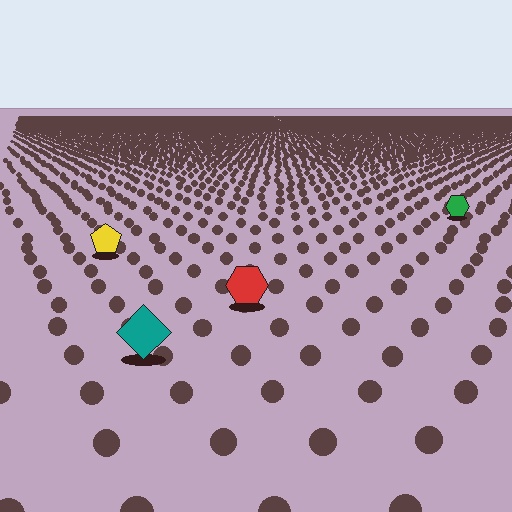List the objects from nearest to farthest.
From nearest to farthest: the teal diamond, the red hexagon, the yellow pentagon, the green hexagon.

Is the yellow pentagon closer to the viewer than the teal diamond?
No. The teal diamond is closer — you can tell from the texture gradient: the ground texture is coarser near it.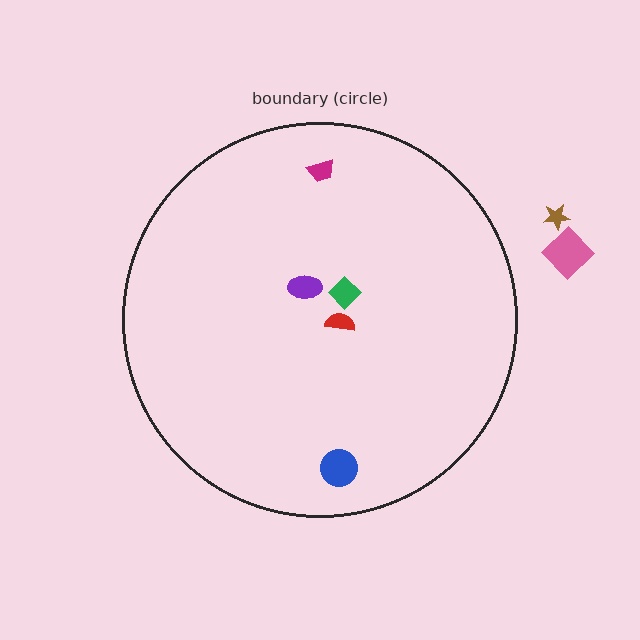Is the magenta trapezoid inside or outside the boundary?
Inside.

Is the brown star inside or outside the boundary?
Outside.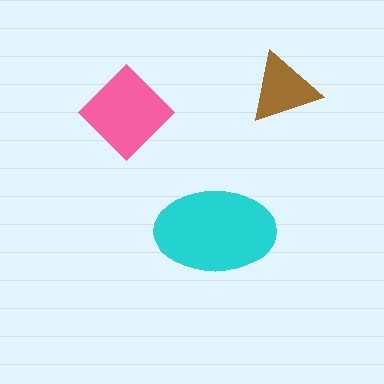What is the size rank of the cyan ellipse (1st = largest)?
1st.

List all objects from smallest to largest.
The brown triangle, the pink diamond, the cyan ellipse.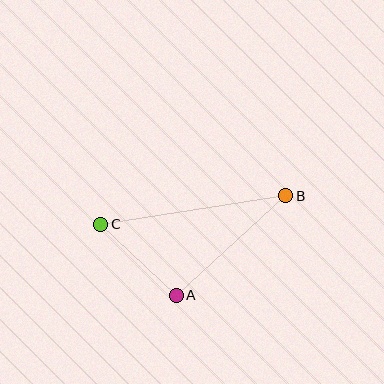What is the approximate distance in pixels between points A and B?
The distance between A and B is approximately 148 pixels.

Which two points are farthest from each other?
Points B and C are farthest from each other.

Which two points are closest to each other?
Points A and C are closest to each other.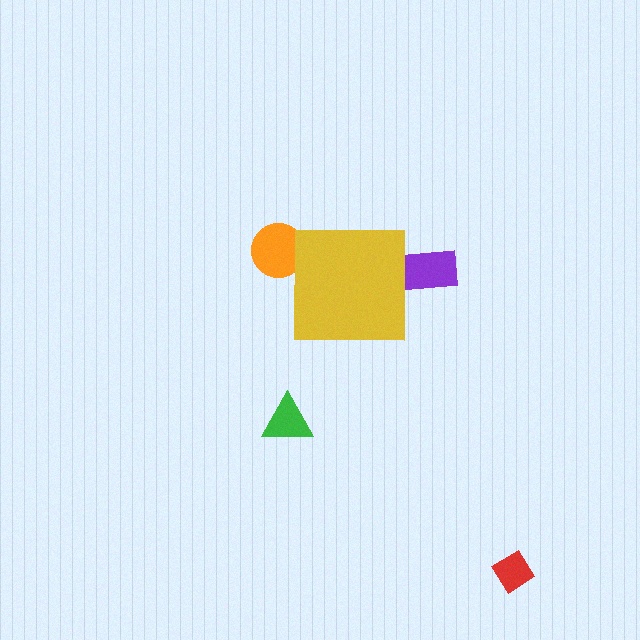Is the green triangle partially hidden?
No, the green triangle is fully visible.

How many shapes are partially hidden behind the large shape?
2 shapes are partially hidden.